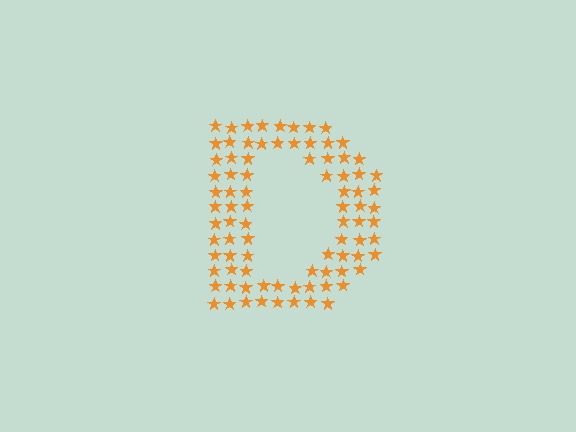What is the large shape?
The large shape is the letter D.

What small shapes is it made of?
It is made of small stars.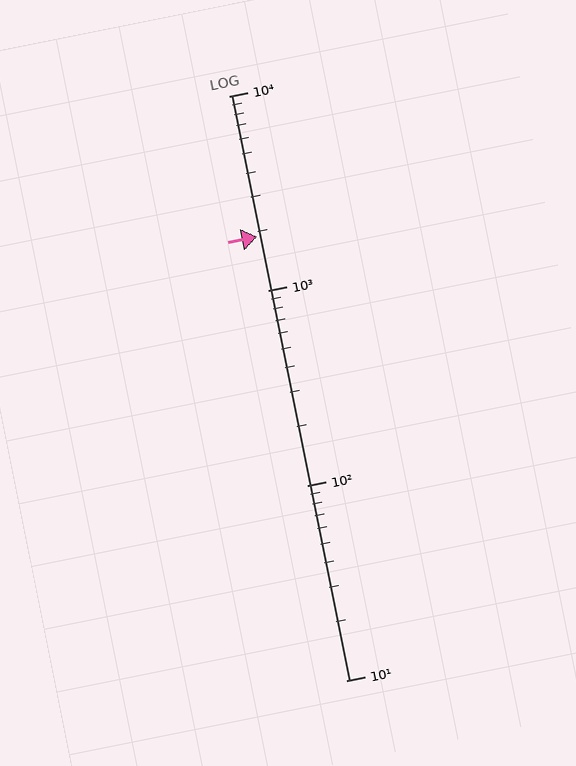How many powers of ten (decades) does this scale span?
The scale spans 3 decades, from 10 to 10000.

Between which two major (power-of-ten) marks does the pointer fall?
The pointer is between 1000 and 10000.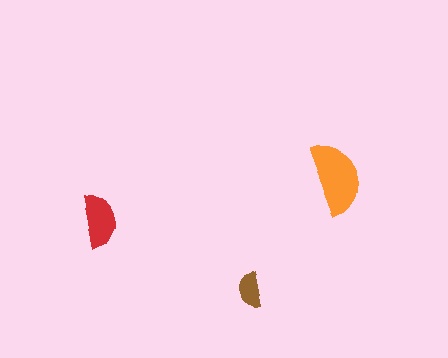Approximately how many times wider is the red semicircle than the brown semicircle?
About 1.5 times wider.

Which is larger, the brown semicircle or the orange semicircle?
The orange one.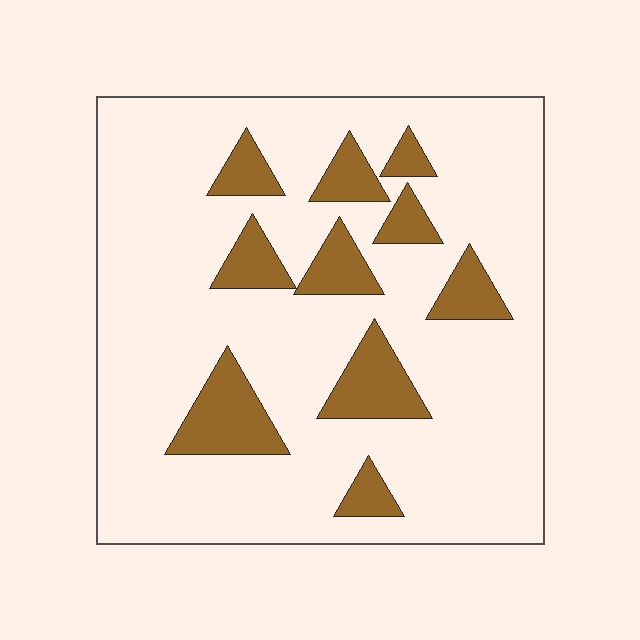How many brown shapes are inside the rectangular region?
10.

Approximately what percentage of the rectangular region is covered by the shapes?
Approximately 20%.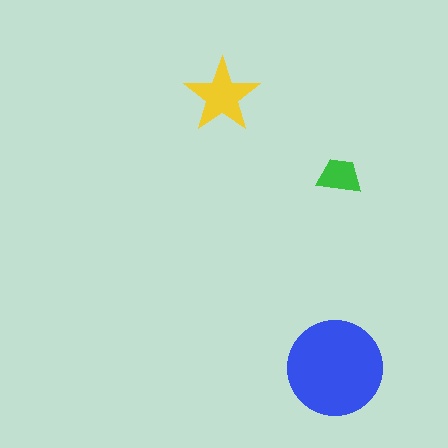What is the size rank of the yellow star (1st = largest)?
2nd.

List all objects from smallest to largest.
The green trapezoid, the yellow star, the blue circle.